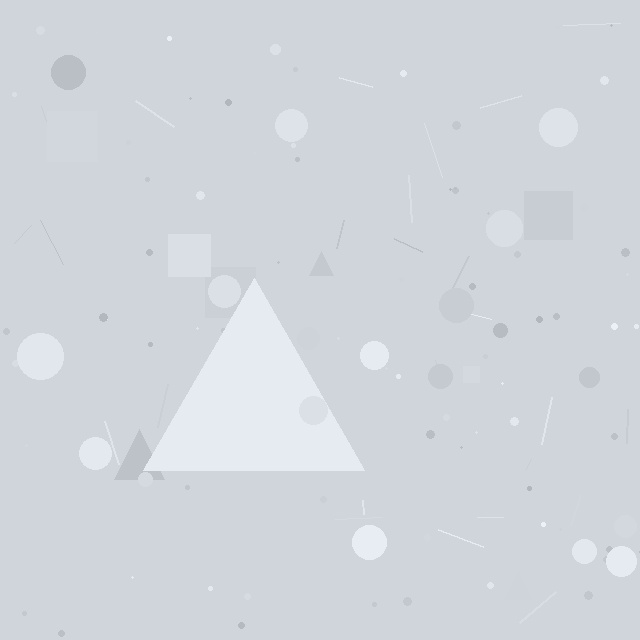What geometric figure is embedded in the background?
A triangle is embedded in the background.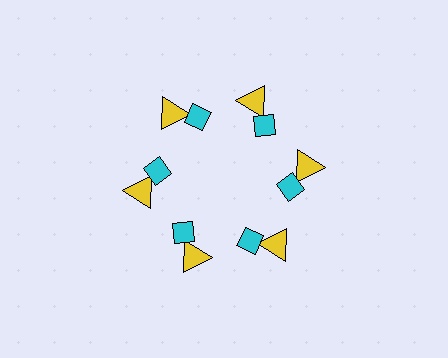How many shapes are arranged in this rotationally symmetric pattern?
There are 12 shapes, arranged in 6 groups of 2.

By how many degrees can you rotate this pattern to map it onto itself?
The pattern maps onto itself every 60 degrees of rotation.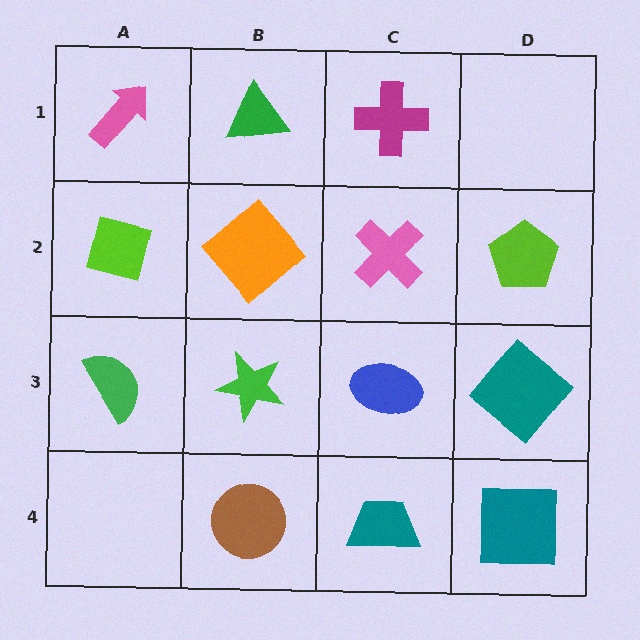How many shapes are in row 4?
3 shapes.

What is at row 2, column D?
A lime pentagon.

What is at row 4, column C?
A teal trapezoid.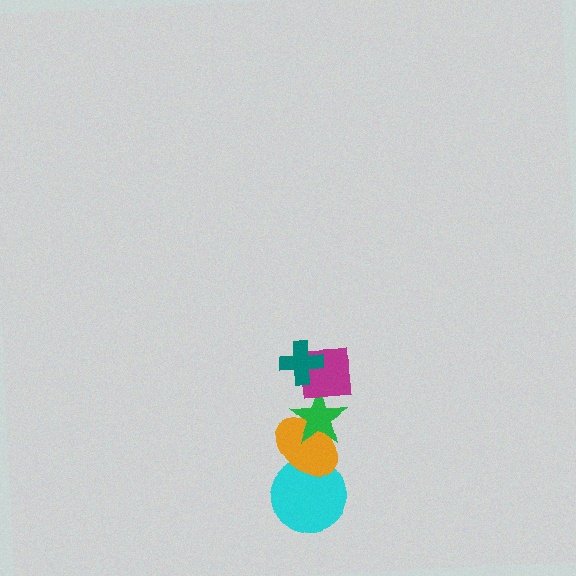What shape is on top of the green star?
The magenta square is on top of the green star.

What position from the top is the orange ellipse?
The orange ellipse is 4th from the top.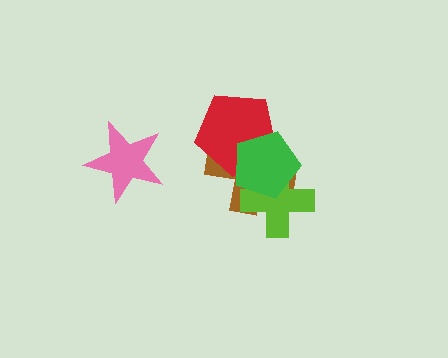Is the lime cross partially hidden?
Yes, it is partially covered by another shape.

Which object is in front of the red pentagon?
The green pentagon is in front of the red pentagon.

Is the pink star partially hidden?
No, no other shape covers it.